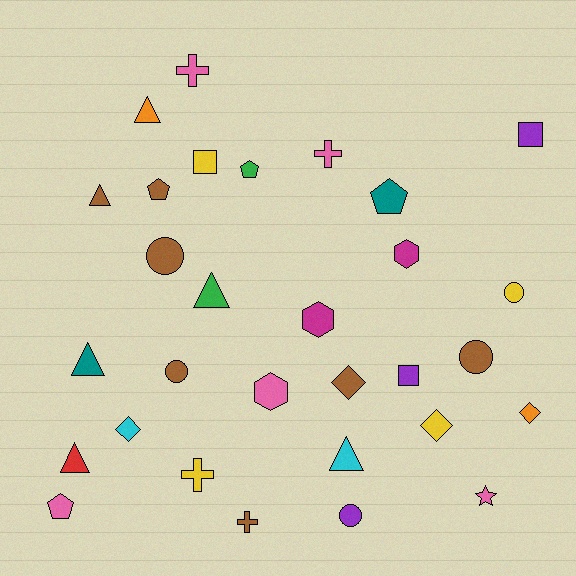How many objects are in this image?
There are 30 objects.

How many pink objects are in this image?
There are 5 pink objects.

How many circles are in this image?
There are 5 circles.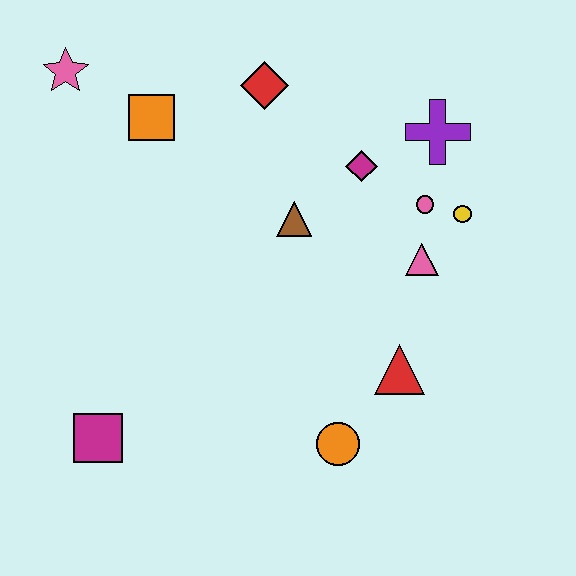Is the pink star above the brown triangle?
Yes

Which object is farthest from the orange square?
The orange circle is farthest from the orange square.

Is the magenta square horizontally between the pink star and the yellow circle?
Yes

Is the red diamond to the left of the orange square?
No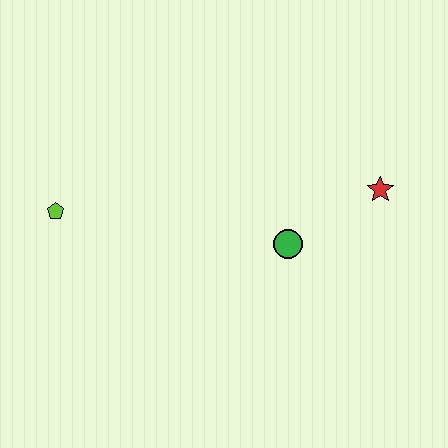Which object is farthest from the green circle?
The lime pentagon is farthest from the green circle.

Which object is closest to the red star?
The green circle is closest to the red star.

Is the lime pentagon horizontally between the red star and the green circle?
No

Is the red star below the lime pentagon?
No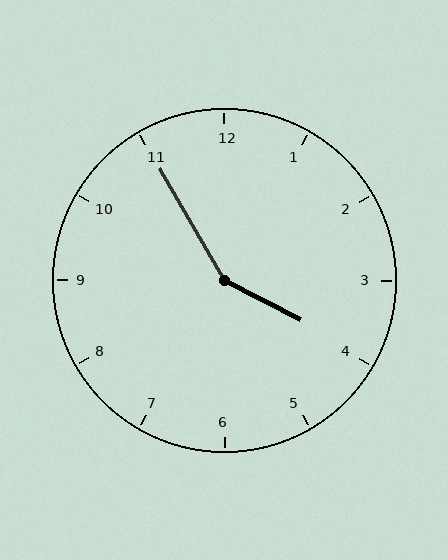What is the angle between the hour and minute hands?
Approximately 148 degrees.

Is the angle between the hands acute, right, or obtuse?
It is obtuse.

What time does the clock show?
3:55.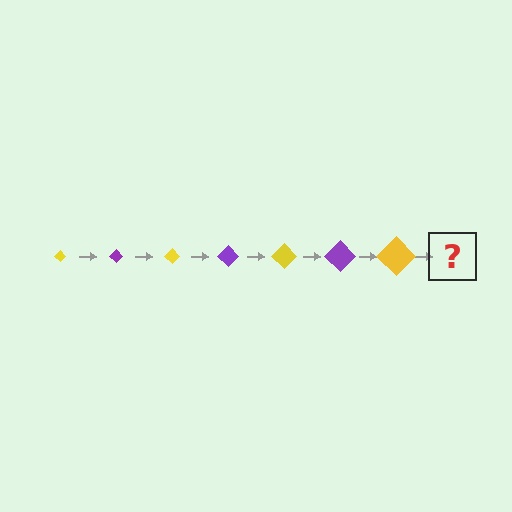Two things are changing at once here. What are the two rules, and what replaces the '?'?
The two rules are that the diamond grows larger each step and the color cycles through yellow and purple. The '?' should be a purple diamond, larger than the previous one.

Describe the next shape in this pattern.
It should be a purple diamond, larger than the previous one.